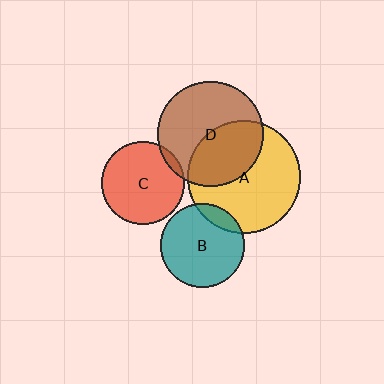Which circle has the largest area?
Circle A (yellow).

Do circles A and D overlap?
Yes.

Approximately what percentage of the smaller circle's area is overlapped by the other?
Approximately 40%.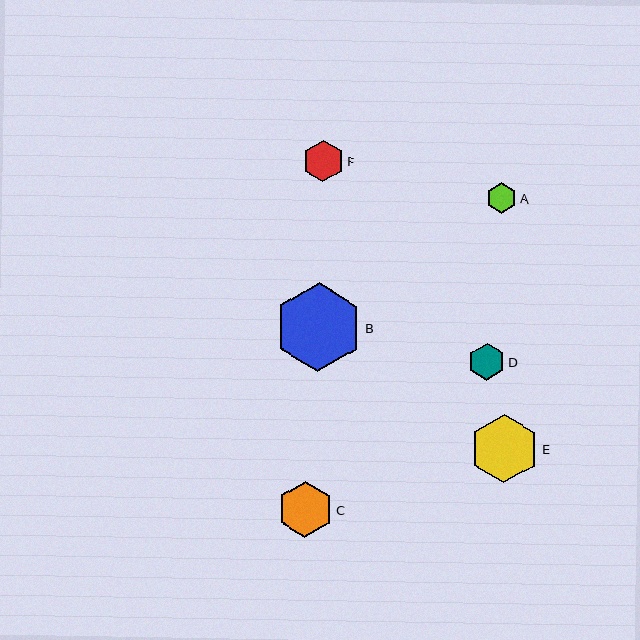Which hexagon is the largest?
Hexagon B is the largest with a size of approximately 88 pixels.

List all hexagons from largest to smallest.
From largest to smallest: B, E, C, F, D, A.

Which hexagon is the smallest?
Hexagon A is the smallest with a size of approximately 30 pixels.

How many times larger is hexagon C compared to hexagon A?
Hexagon C is approximately 1.8 times the size of hexagon A.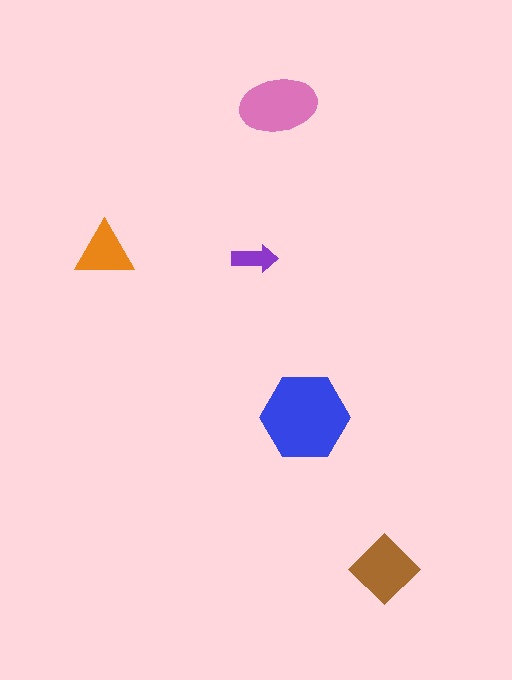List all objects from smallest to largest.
The purple arrow, the orange triangle, the brown diamond, the pink ellipse, the blue hexagon.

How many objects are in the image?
There are 5 objects in the image.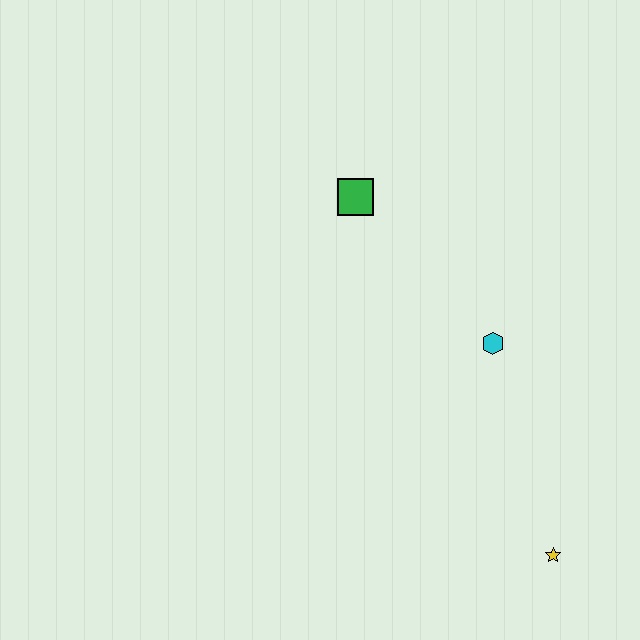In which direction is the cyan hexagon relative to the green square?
The cyan hexagon is below the green square.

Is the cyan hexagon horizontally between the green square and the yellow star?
Yes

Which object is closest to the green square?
The cyan hexagon is closest to the green square.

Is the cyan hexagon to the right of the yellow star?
No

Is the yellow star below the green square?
Yes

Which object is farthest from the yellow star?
The green square is farthest from the yellow star.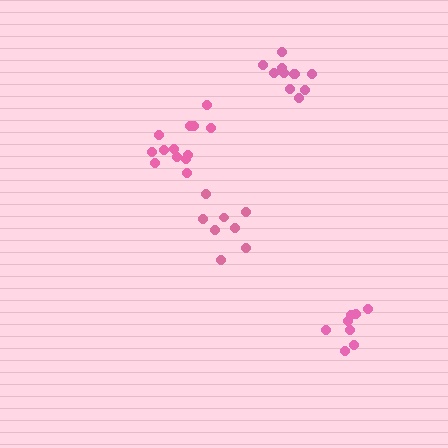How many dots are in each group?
Group 1: 11 dots, Group 2: 13 dots, Group 3: 8 dots, Group 4: 8 dots (40 total).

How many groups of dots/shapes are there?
There are 4 groups.